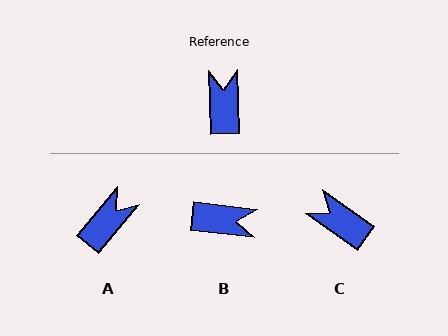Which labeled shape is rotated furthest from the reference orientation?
B, about 99 degrees away.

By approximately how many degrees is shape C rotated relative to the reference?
Approximately 53 degrees counter-clockwise.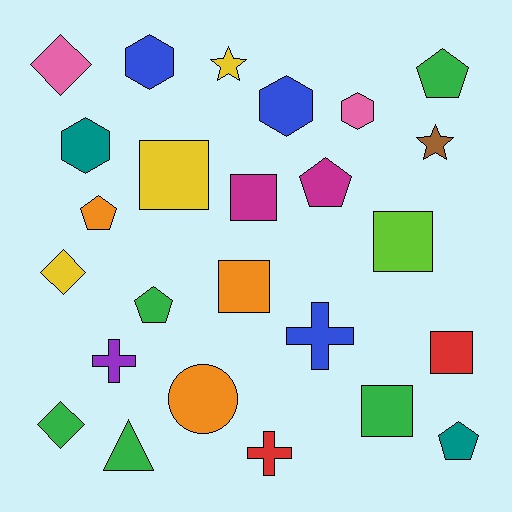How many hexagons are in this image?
There are 4 hexagons.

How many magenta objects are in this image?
There are 2 magenta objects.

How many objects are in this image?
There are 25 objects.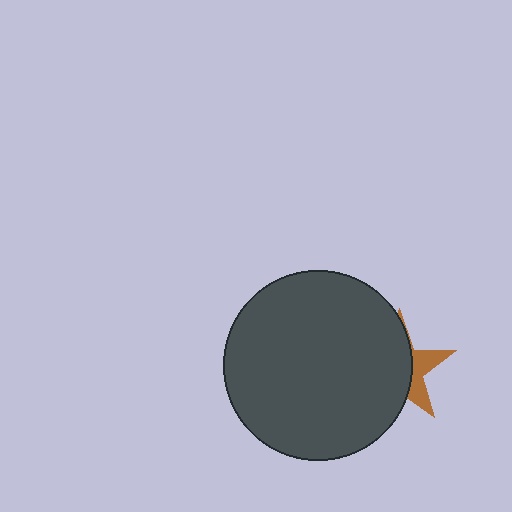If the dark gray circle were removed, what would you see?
You would see the complete brown star.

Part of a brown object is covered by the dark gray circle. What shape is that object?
It is a star.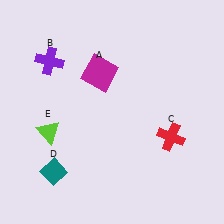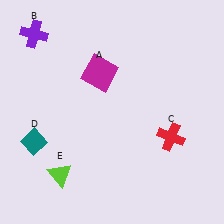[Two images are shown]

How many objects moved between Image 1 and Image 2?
3 objects moved between the two images.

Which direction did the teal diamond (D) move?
The teal diamond (D) moved up.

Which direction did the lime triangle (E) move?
The lime triangle (E) moved down.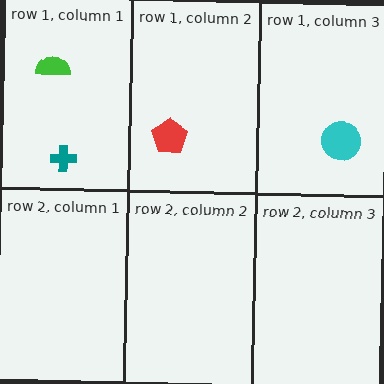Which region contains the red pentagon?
The row 1, column 2 region.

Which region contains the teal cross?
The row 1, column 1 region.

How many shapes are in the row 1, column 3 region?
1.